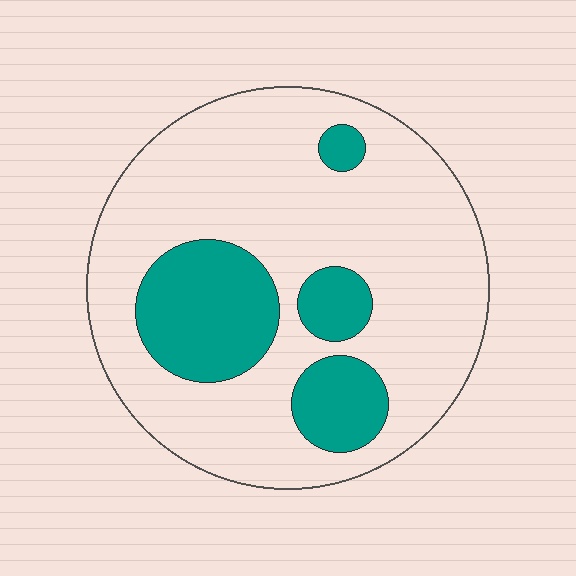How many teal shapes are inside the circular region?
4.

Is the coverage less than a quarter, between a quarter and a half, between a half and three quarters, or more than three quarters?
Less than a quarter.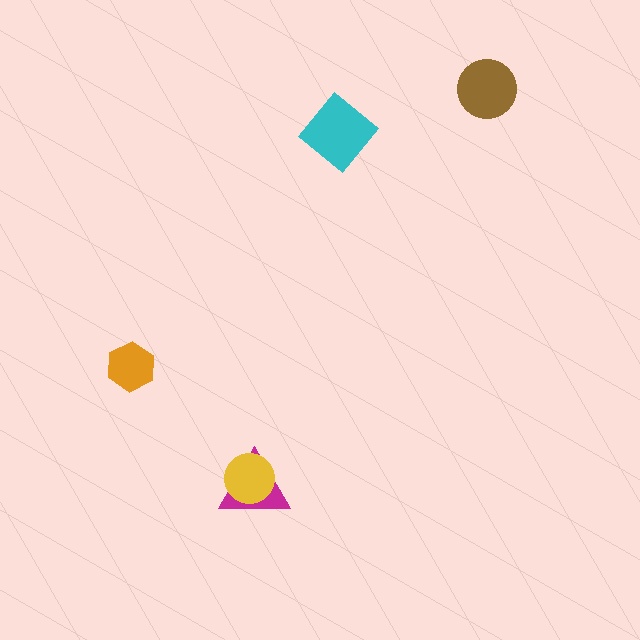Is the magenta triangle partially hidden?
Yes, it is partially covered by another shape.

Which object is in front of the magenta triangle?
The yellow circle is in front of the magenta triangle.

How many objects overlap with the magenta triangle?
1 object overlaps with the magenta triangle.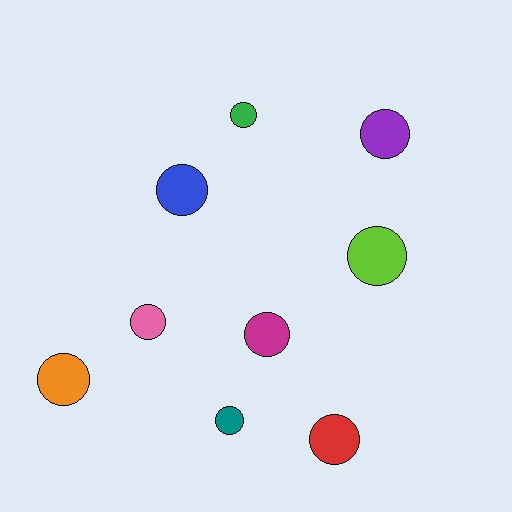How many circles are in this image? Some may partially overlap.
There are 9 circles.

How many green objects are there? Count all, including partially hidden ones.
There is 1 green object.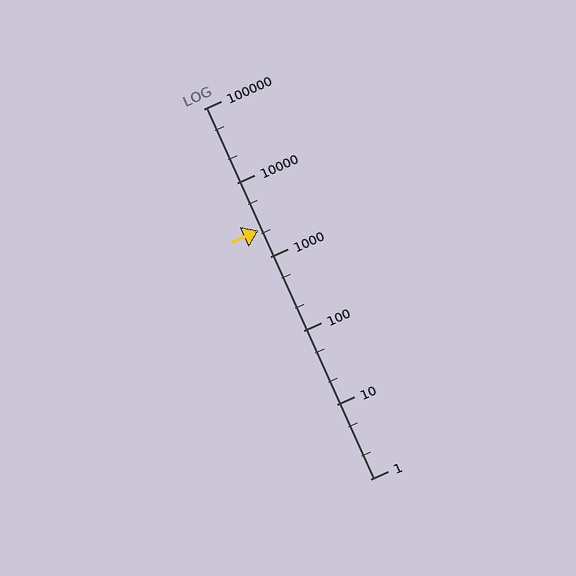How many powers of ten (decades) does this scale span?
The scale spans 5 decades, from 1 to 100000.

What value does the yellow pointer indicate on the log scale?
The pointer indicates approximately 2300.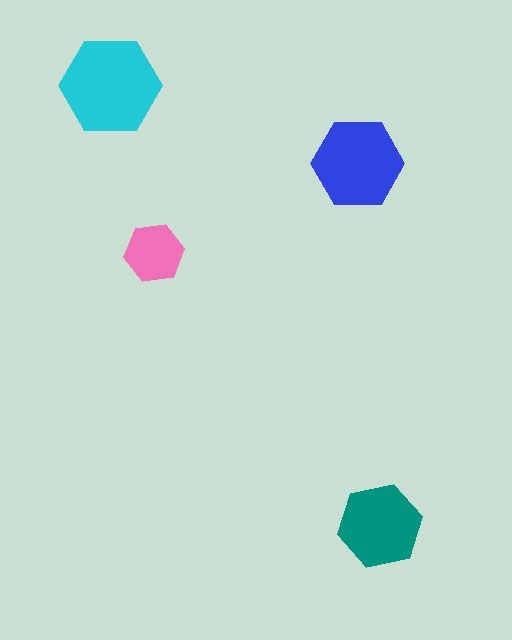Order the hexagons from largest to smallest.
the cyan one, the blue one, the teal one, the pink one.